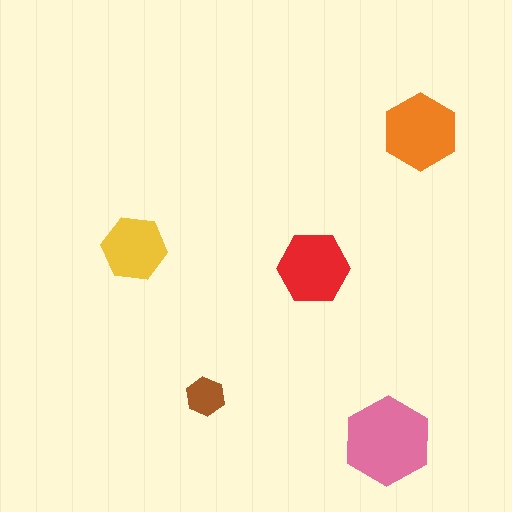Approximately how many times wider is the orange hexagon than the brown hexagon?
About 2 times wider.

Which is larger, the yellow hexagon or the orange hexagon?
The orange one.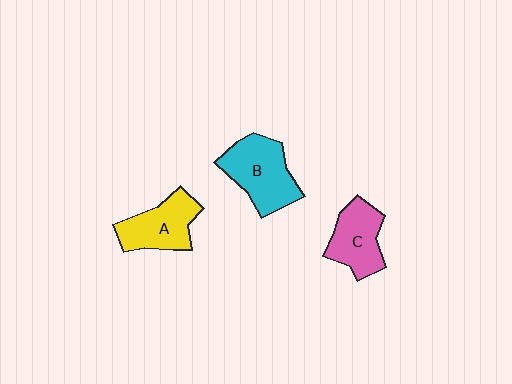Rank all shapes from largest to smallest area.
From largest to smallest: B (cyan), A (yellow), C (pink).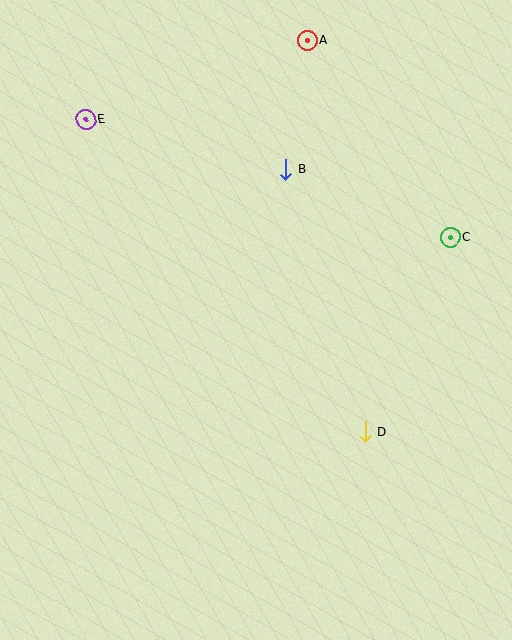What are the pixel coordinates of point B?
Point B is at (285, 169).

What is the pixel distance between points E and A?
The distance between E and A is 236 pixels.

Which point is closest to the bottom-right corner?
Point D is closest to the bottom-right corner.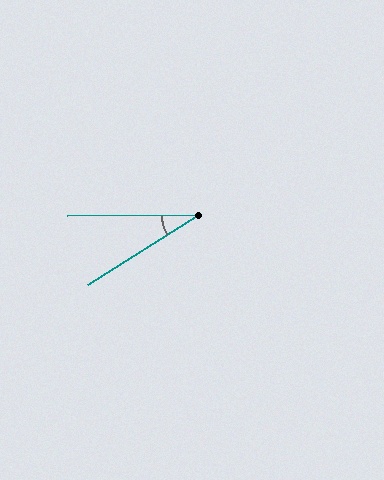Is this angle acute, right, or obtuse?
It is acute.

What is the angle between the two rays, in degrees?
Approximately 32 degrees.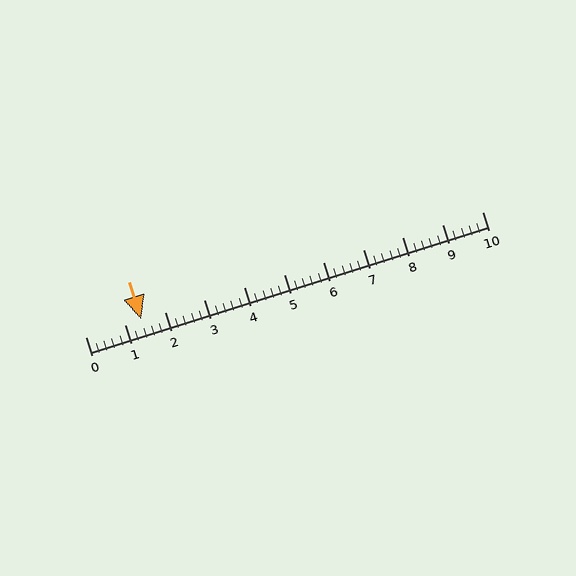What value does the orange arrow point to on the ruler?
The orange arrow points to approximately 1.4.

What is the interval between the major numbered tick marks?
The major tick marks are spaced 1 units apart.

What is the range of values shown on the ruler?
The ruler shows values from 0 to 10.